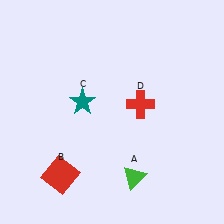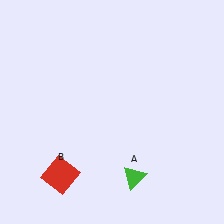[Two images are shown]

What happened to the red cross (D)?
The red cross (D) was removed in Image 2. It was in the top-right area of Image 1.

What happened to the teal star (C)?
The teal star (C) was removed in Image 2. It was in the top-left area of Image 1.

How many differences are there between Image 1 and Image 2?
There are 2 differences between the two images.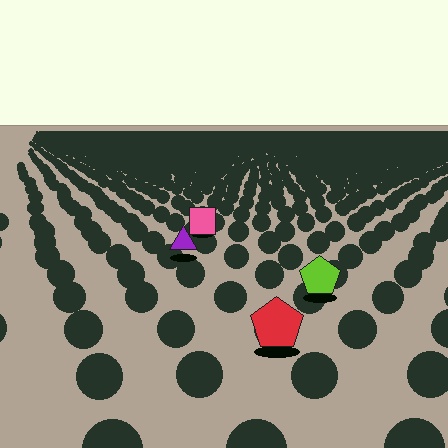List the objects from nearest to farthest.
From nearest to farthest: the red pentagon, the lime pentagon, the purple triangle, the pink square.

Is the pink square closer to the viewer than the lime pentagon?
No. The lime pentagon is closer — you can tell from the texture gradient: the ground texture is coarser near it.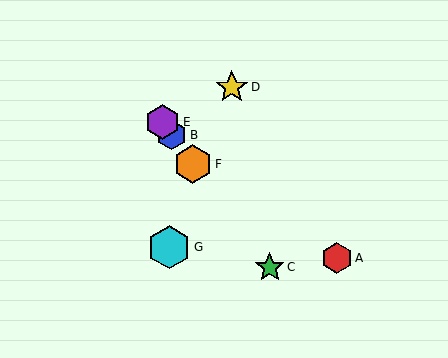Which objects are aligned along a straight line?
Objects B, C, E, F are aligned along a straight line.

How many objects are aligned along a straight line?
4 objects (B, C, E, F) are aligned along a straight line.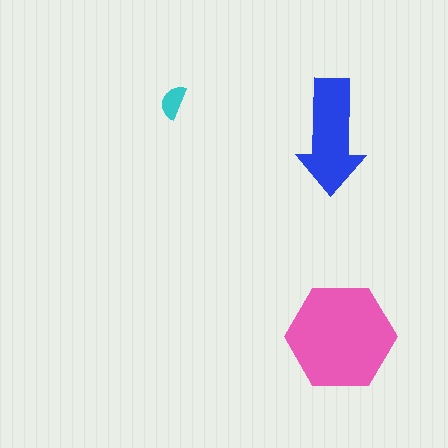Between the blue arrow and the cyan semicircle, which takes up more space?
The blue arrow.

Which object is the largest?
The pink hexagon.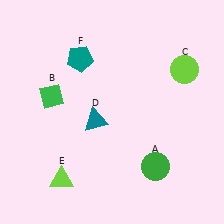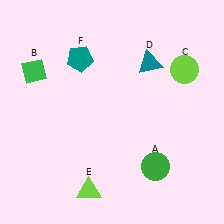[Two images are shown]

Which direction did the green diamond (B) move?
The green diamond (B) moved up.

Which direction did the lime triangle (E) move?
The lime triangle (E) moved right.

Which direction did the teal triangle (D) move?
The teal triangle (D) moved up.